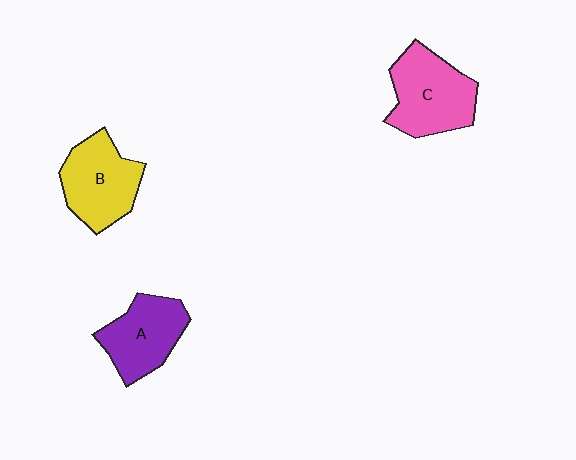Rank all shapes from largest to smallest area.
From largest to smallest: C (pink), B (yellow), A (purple).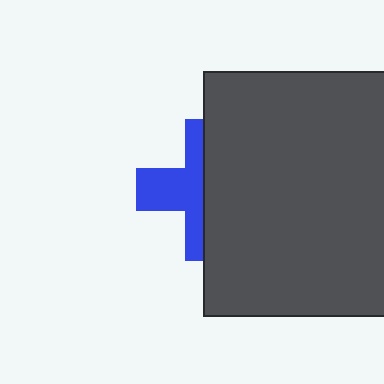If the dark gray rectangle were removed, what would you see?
You would see the complete blue cross.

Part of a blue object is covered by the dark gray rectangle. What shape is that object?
It is a cross.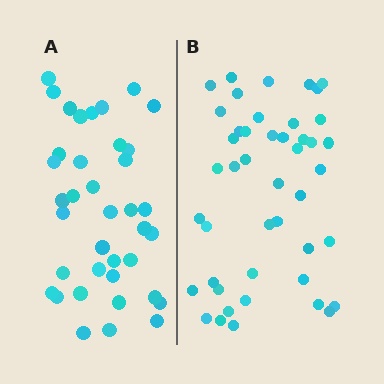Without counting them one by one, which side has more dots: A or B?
Region B (the right region) has more dots.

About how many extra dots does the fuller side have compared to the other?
Region B has roughly 8 or so more dots than region A.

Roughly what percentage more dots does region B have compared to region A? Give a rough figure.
About 20% more.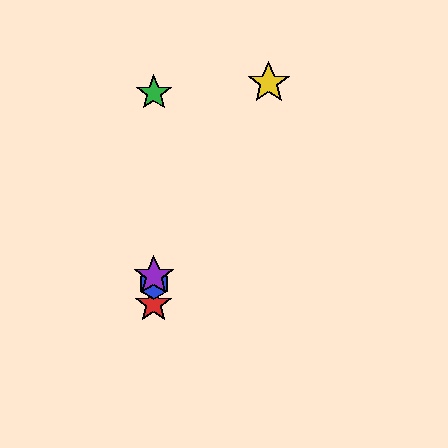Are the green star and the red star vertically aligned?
Yes, both are at x≈154.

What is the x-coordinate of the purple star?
The purple star is at x≈154.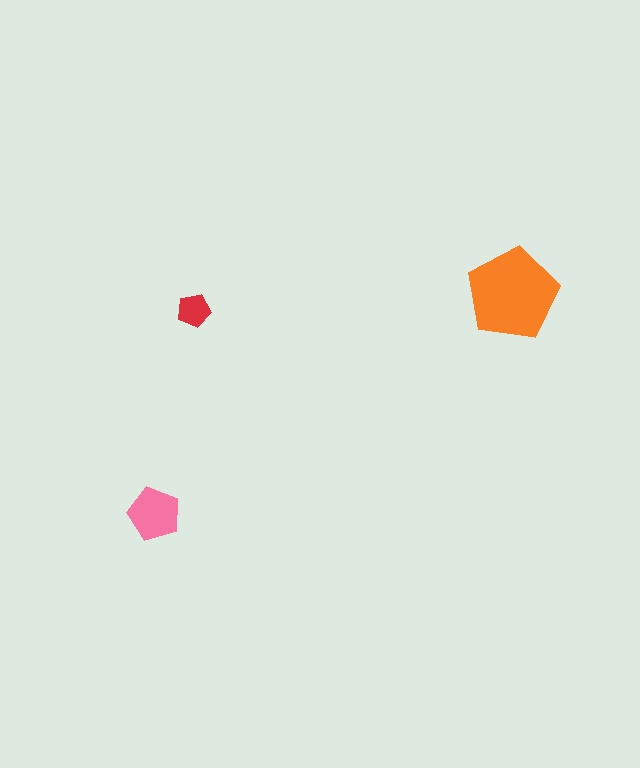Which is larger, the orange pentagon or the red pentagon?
The orange one.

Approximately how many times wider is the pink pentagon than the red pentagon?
About 1.5 times wider.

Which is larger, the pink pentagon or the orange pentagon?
The orange one.